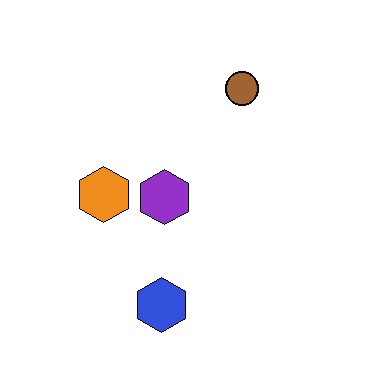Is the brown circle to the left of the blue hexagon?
No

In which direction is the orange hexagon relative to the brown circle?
The orange hexagon is to the left of the brown circle.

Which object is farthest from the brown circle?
The blue hexagon is farthest from the brown circle.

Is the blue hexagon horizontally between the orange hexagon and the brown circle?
Yes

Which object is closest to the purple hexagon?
The orange hexagon is closest to the purple hexagon.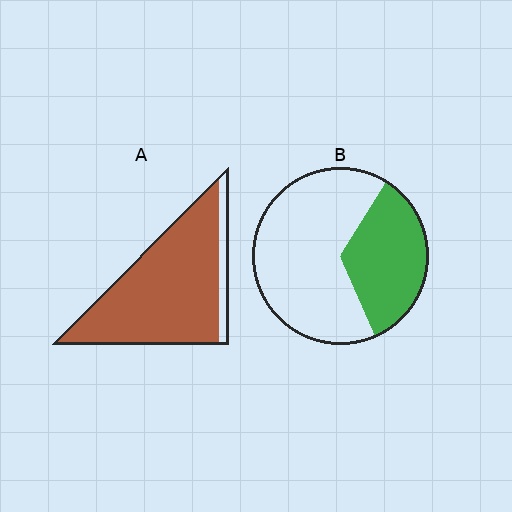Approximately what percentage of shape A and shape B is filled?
A is approximately 90% and B is approximately 35%.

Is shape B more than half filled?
No.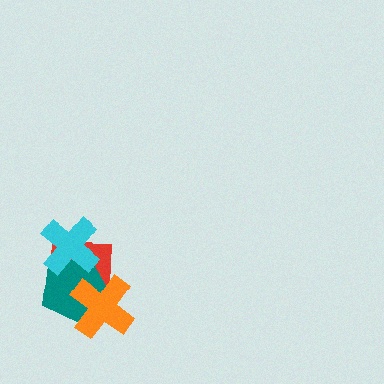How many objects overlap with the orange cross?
2 objects overlap with the orange cross.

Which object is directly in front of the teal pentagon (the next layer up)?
The orange cross is directly in front of the teal pentagon.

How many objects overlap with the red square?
3 objects overlap with the red square.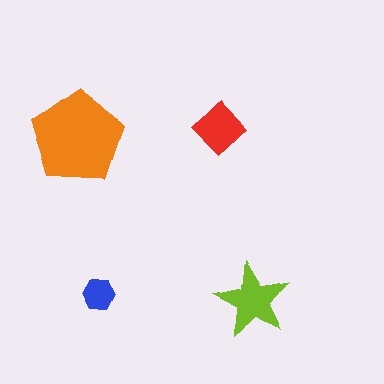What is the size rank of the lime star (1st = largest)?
2nd.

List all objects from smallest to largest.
The blue hexagon, the red diamond, the lime star, the orange pentagon.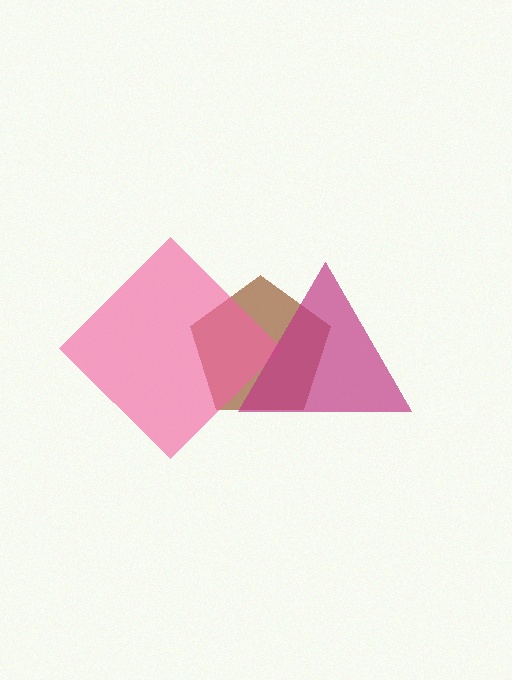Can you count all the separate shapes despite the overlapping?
Yes, there are 3 separate shapes.